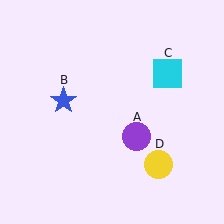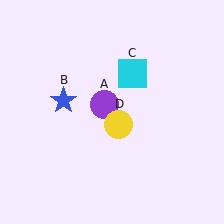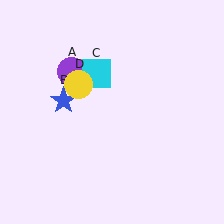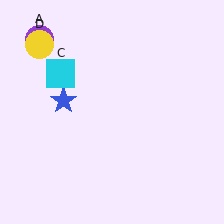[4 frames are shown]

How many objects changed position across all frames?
3 objects changed position: purple circle (object A), cyan square (object C), yellow circle (object D).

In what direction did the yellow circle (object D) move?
The yellow circle (object D) moved up and to the left.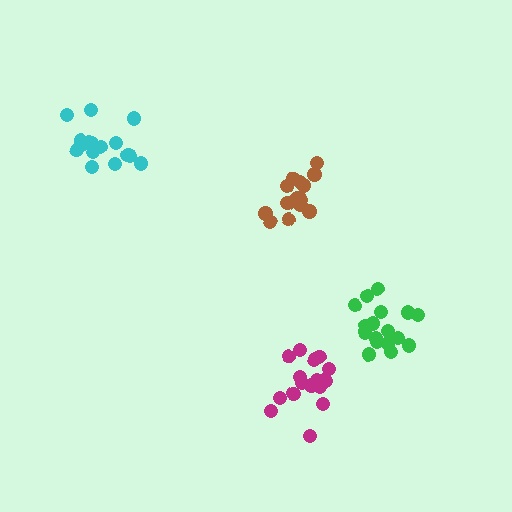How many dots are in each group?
Group 1: 16 dots, Group 2: 16 dots, Group 3: 17 dots, Group 4: 17 dots (66 total).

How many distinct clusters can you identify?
There are 4 distinct clusters.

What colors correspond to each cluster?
The clusters are colored: cyan, brown, green, magenta.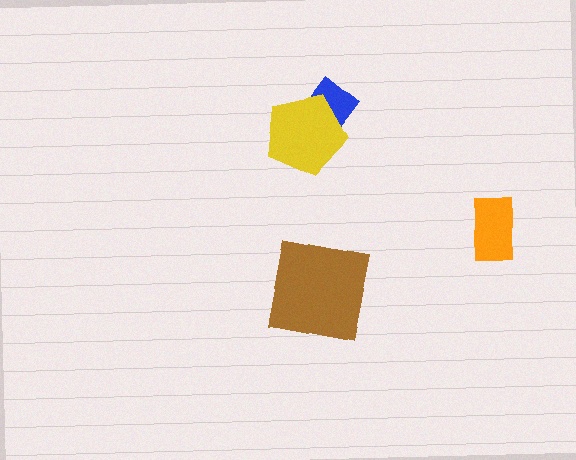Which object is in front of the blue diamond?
The yellow pentagon is in front of the blue diamond.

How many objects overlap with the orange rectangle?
0 objects overlap with the orange rectangle.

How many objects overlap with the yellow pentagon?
1 object overlaps with the yellow pentagon.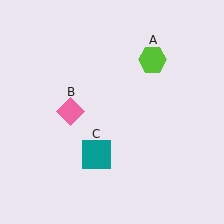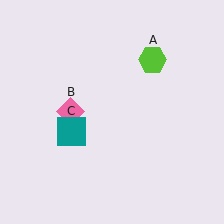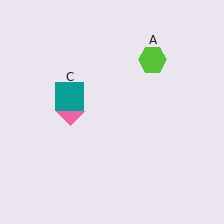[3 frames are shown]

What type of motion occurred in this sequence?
The teal square (object C) rotated clockwise around the center of the scene.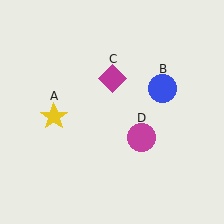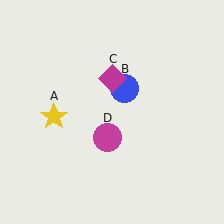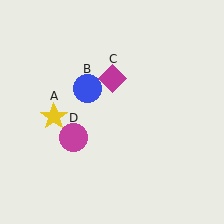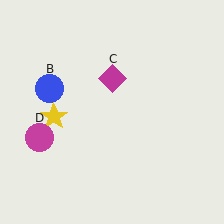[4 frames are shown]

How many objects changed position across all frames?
2 objects changed position: blue circle (object B), magenta circle (object D).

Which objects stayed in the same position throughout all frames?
Yellow star (object A) and magenta diamond (object C) remained stationary.